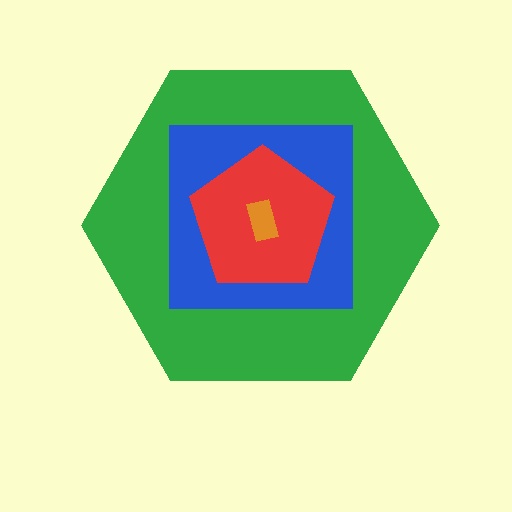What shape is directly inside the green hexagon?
The blue square.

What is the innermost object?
The orange rectangle.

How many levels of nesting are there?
4.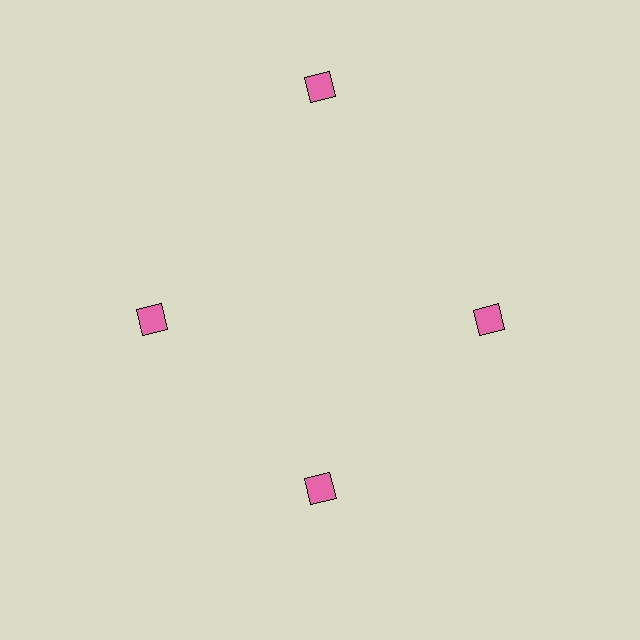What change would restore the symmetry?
The symmetry would be restored by moving it inward, back onto the ring so that all 4 squares sit at equal angles and equal distance from the center.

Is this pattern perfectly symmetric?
No. The 4 pink squares are arranged in a ring, but one element near the 12 o'clock position is pushed outward from the center, breaking the 4-fold rotational symmetry.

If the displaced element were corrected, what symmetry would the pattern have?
It would have 4-fold rotational symmetry — the pattern would map onto itself every 90 degrees.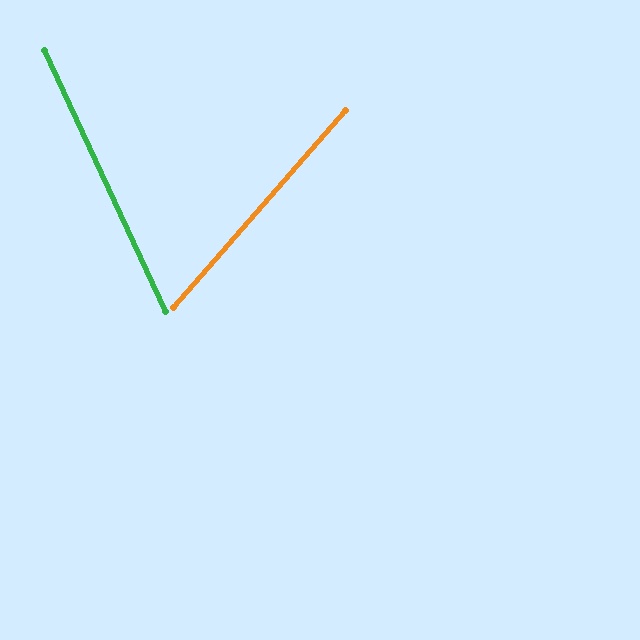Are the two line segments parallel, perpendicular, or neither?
Neither parallel nor perpendicular — they differ by about 66°.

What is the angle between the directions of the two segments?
Approximately 66 degrees.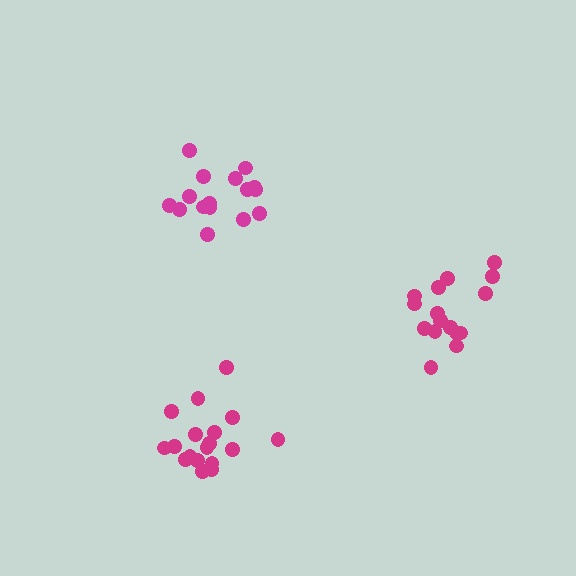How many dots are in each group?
Group 1: 18 dots, Group 2: 16 dots, Group 3: 17 dots (51 total).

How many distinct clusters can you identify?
There are 3 distinct clusters.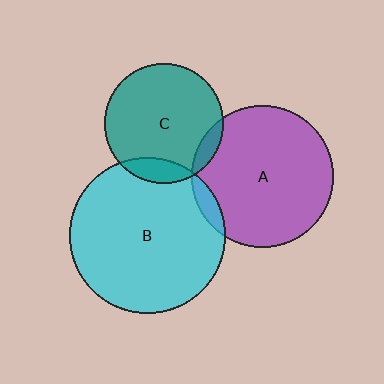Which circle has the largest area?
Circle B (cyan).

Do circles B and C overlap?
Yes.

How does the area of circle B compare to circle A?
Approximately 1.2 times.